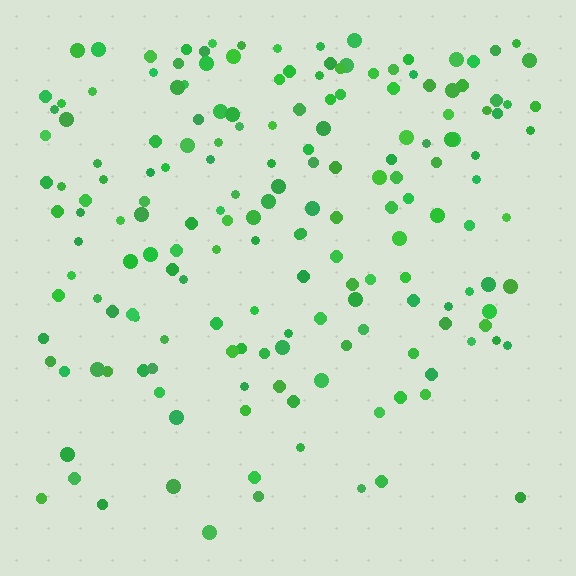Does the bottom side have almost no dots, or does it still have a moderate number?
Still a moderate number, just noticeably fewer than the top.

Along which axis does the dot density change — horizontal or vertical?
Vertical.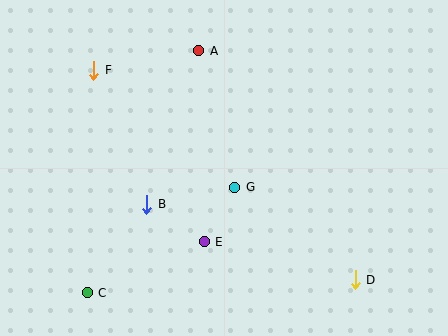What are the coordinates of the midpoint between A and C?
The midpoint between A and C is at (143, 172).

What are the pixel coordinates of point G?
Point G is at (235, 187).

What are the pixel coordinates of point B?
Point B is at (147, 204).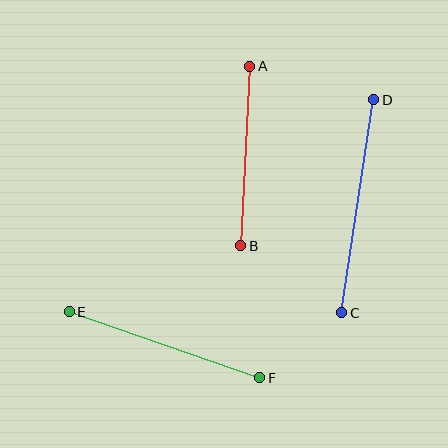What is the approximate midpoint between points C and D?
The midpoint is at approximately (358, 206) pixels.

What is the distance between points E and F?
The distance is approximately 202 pixels.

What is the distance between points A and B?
The distance is approximately 180 pixels.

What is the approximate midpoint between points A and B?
The midpoint is at approximately (245, 156) pixels.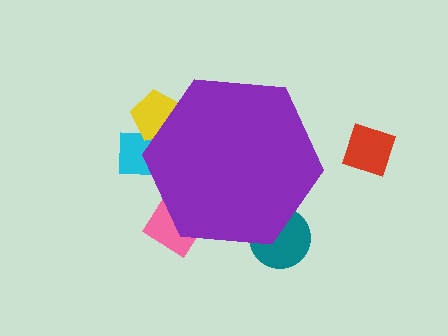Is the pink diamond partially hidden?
Yes, the pink diamond is partially hidden behind the purple hexagon.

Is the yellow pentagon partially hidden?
Yes, the yellow pentagon is partially hidden behind the purple hexagon.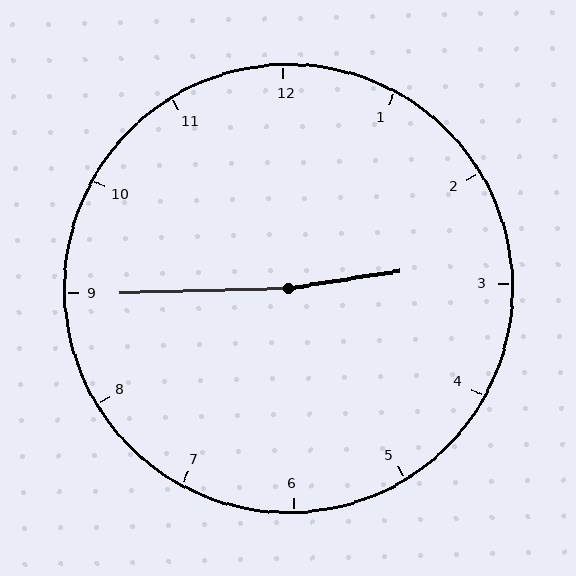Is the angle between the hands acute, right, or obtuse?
It is obtuse.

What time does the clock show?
2:45.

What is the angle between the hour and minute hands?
Approximately 172 degrees.